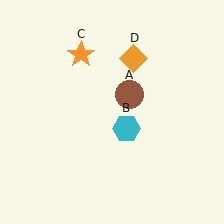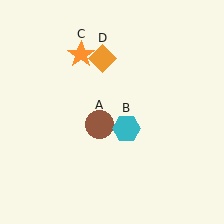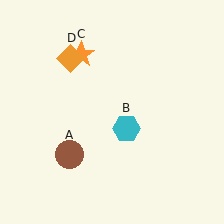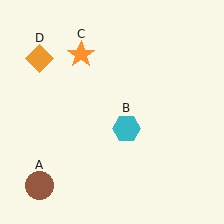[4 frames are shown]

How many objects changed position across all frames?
2 objects changed position: brown circle (object A), orange diamond (object D).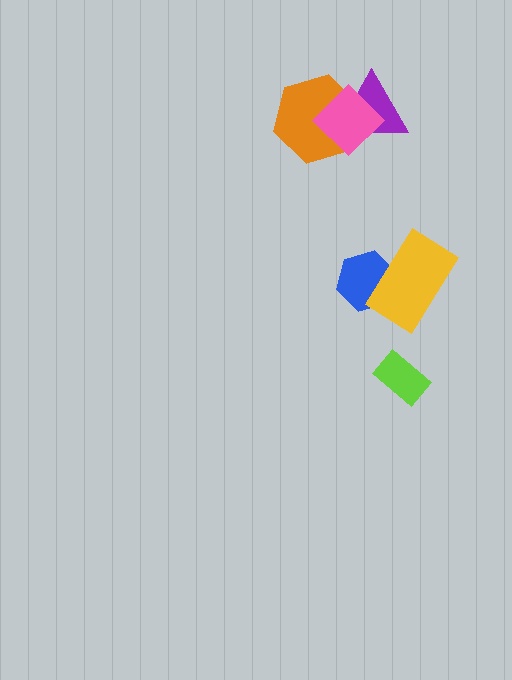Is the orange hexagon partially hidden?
Yes, it is partially covered by another shape.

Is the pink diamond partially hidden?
No, no other shape covers it.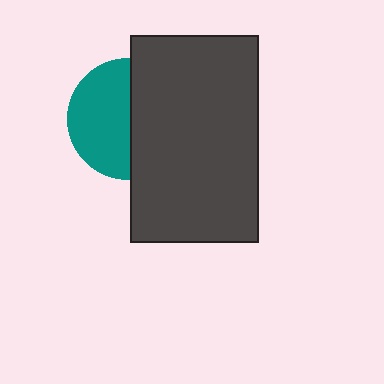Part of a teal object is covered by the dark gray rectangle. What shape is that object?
It is a circle.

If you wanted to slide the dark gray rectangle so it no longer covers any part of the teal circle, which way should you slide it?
Slide it right — that is the most direct way to separate the two shapes.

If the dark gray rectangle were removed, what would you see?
You would see the complete teal circle.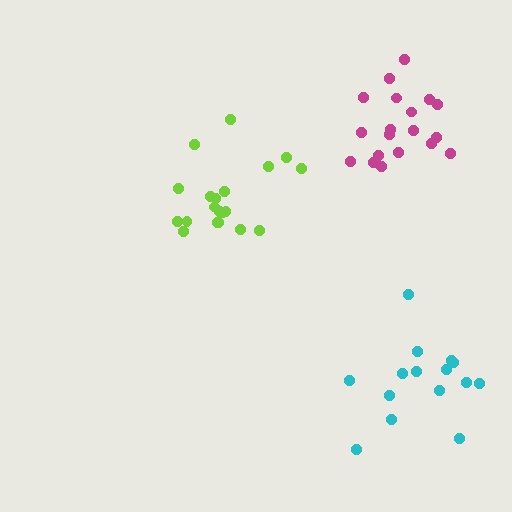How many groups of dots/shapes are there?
There are 3 groups.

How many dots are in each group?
Group 1: 20 dots, Group 2: 15 dots, Group 3: 19 dots (54 total).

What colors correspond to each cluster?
The clusters are colored: lime, cyan, magenta.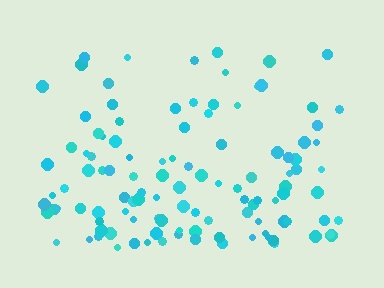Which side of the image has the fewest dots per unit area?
The top.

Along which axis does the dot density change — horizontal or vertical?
Vertical.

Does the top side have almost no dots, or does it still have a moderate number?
Still a moderate number, just noticeably fewer than the bottom.